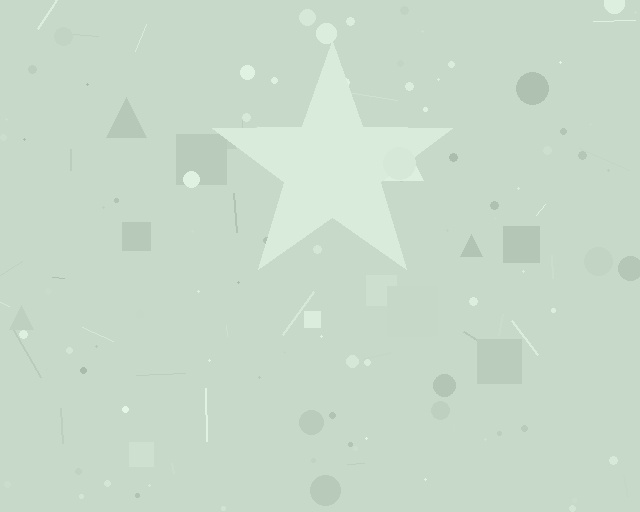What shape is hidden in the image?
A star is hidden in the image.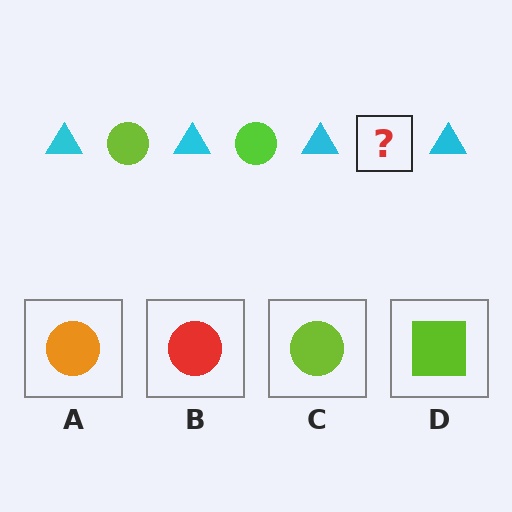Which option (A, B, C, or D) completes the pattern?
C.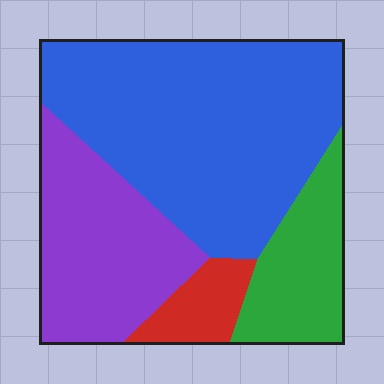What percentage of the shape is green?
Green covers about 15% of the shape.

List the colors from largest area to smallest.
From largest to smallest: blue, purple, green, red.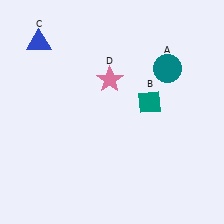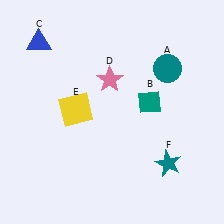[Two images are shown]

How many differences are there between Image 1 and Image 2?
There are 2 differences between the two images.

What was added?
A yellow square (E), a teal star (F) were added in Image 2.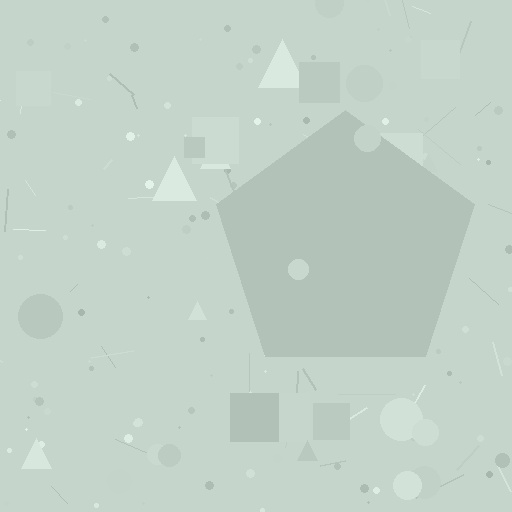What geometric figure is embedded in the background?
A pentagon is embedded in the background.